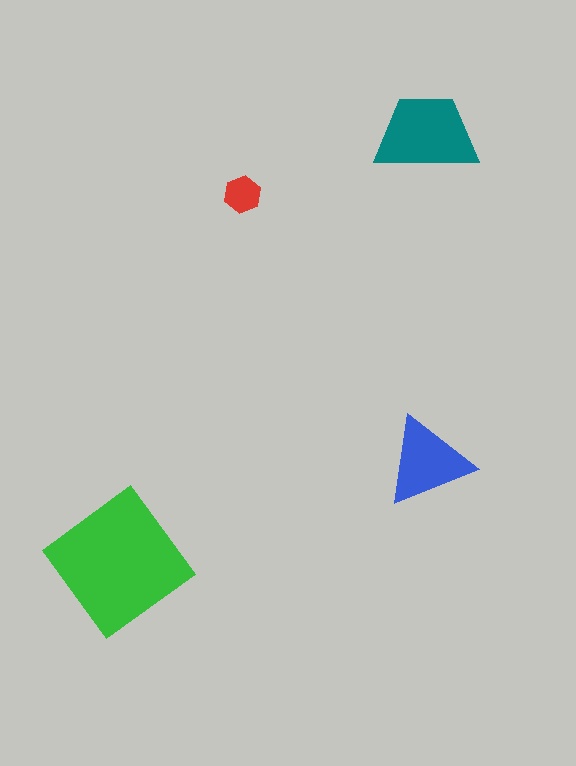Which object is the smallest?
The red hexagon.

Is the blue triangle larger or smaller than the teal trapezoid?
Smaller.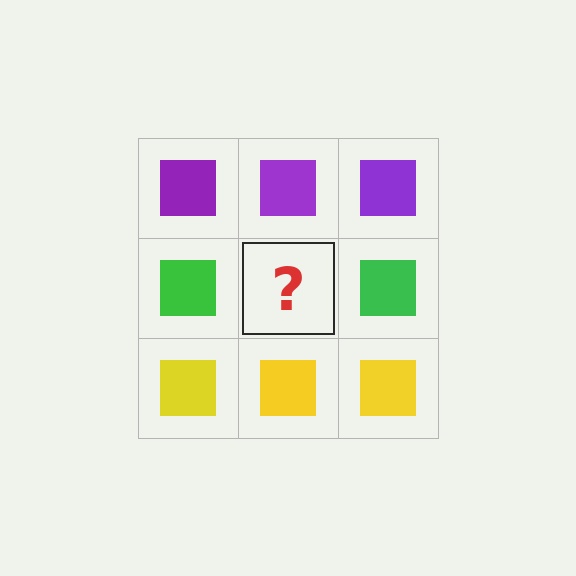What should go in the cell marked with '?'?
The missing cell should contain a green square.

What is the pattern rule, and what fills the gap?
The rule is that each row has a consistent color. The gap should be filled with a green square.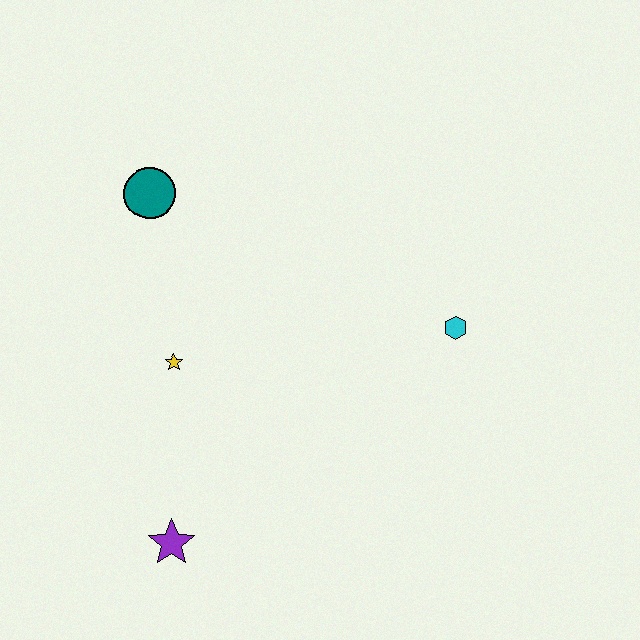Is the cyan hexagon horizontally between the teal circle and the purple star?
No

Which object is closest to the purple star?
The yellow star is closest to the purple star.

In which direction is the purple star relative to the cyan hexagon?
The purple star is to the left of the cyan hexagon.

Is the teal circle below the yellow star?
No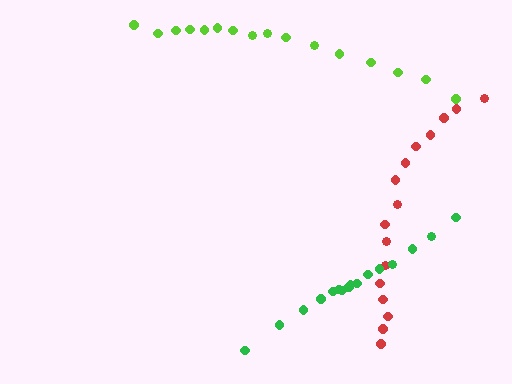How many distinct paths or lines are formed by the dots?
There are 3 distinct paths.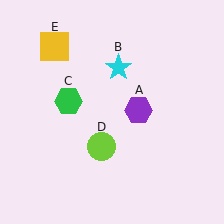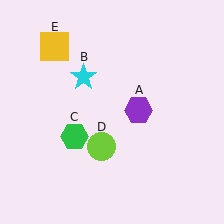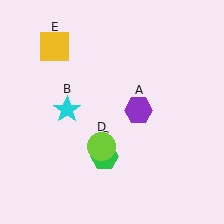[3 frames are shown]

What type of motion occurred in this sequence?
The cyan star (object B), green hexagon (object C) rotated counterclockwise around the center of the scene.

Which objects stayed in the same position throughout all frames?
Purple hexagon (object A) and lime circle (object D) and yellow square (object E) remained stationary.